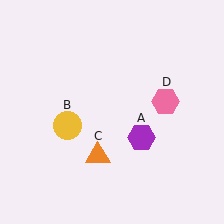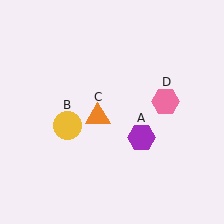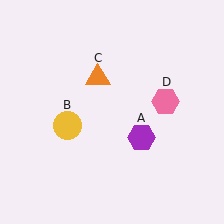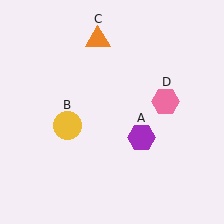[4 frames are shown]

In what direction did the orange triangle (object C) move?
The orange triangle (object C) moved up.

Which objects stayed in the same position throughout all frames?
Purple hexagon (object A) and yellow circle (object B) and pink hexagon (object D) remained stationary.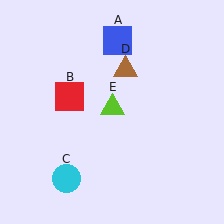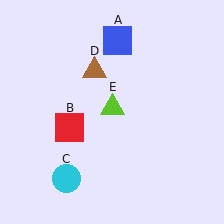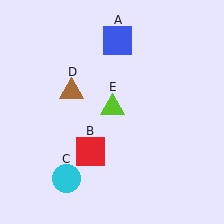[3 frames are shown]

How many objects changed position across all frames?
2 objects changed position: red square (object B), brown triangle (object D).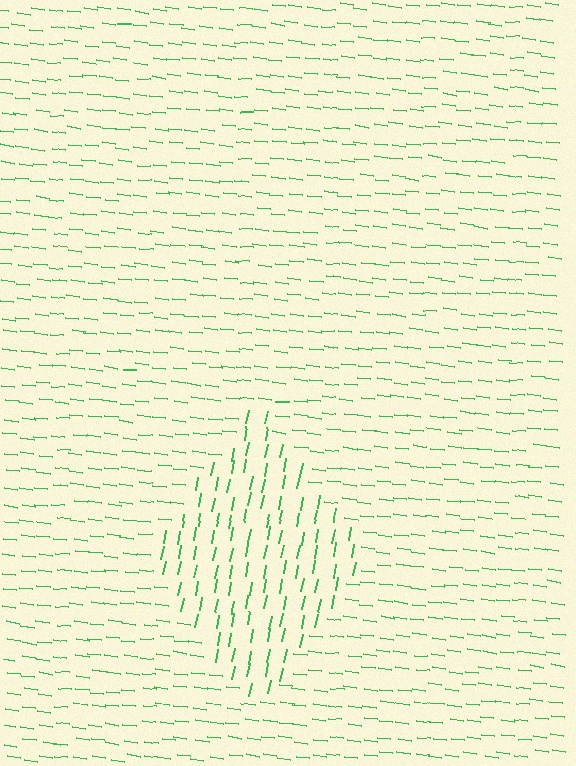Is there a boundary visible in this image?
Yes, there is a texture boundary formed by a change in line orientation.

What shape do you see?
I see a diamond.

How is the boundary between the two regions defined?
The boundary is defined purely by a change in line orientation (approximately 86 degrees difference). All lines are the same color and thickness.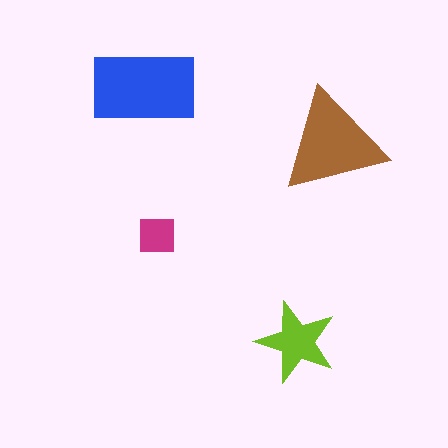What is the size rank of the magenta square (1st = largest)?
4th.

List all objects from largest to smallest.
The blue rectangle, the brown triangle, the lime star, the magenta square.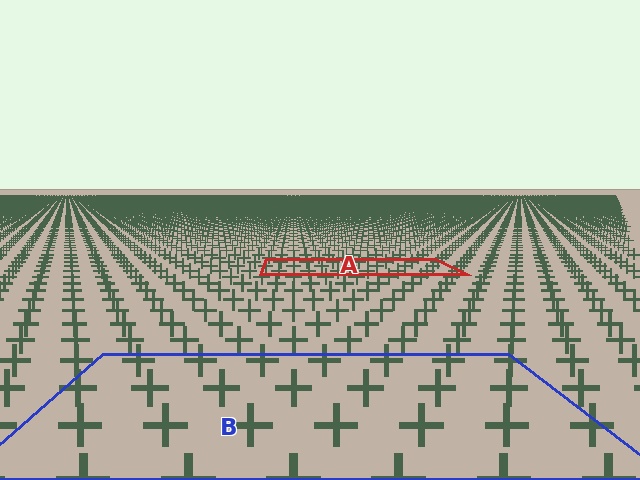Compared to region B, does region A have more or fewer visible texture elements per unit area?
Region A has more texture elements per unit area — they are packed more densely because it is farther away.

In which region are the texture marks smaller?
The texture marks are smaller in region A, because it is farther away.